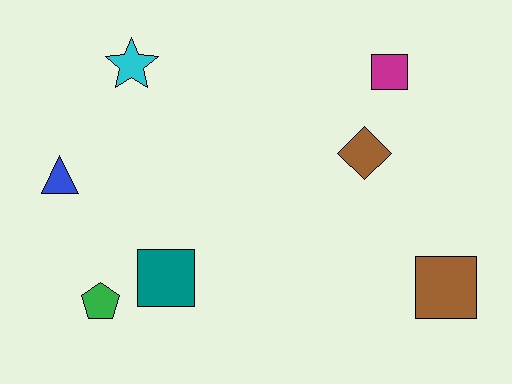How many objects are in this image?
There are 7 objects.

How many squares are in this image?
There are 3 squares.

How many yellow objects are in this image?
There are no yellow objects.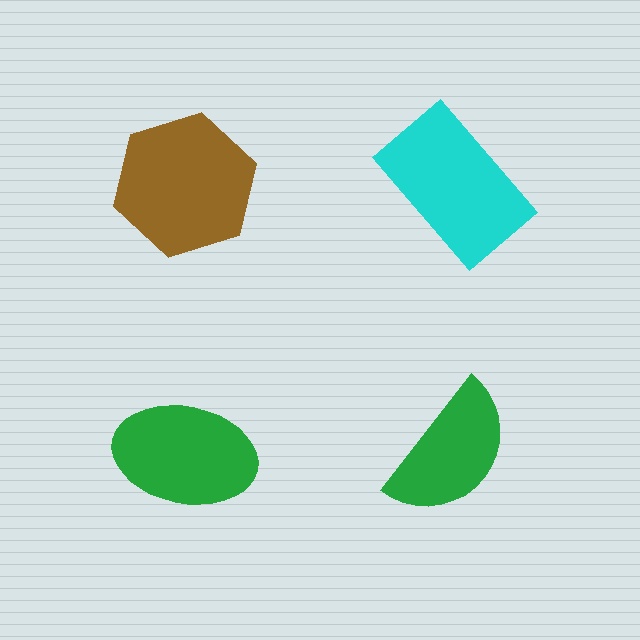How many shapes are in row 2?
2 shapes.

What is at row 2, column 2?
A green semicircle.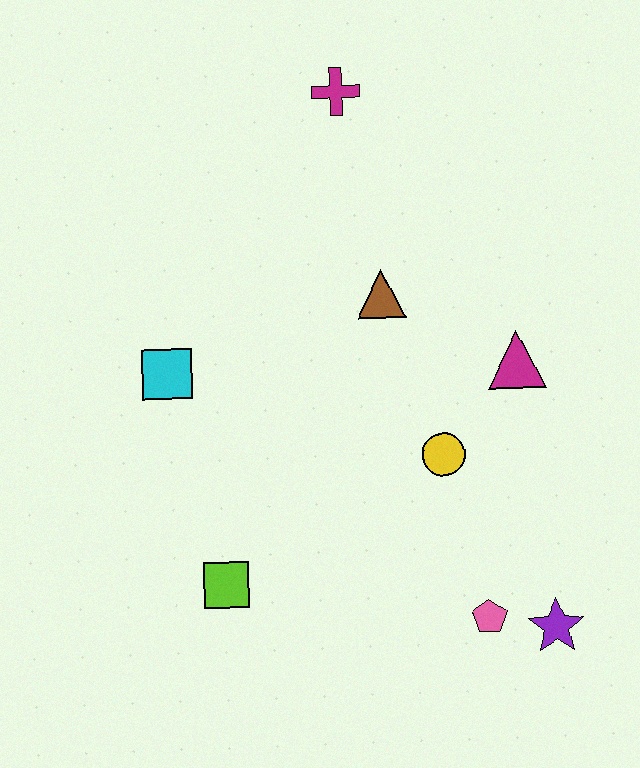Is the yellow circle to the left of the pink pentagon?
Yes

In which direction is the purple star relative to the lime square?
The purple star is to the right of the lime square.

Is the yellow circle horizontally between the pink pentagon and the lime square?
Yes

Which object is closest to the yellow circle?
The magenta triangle is closest to the yellow circle.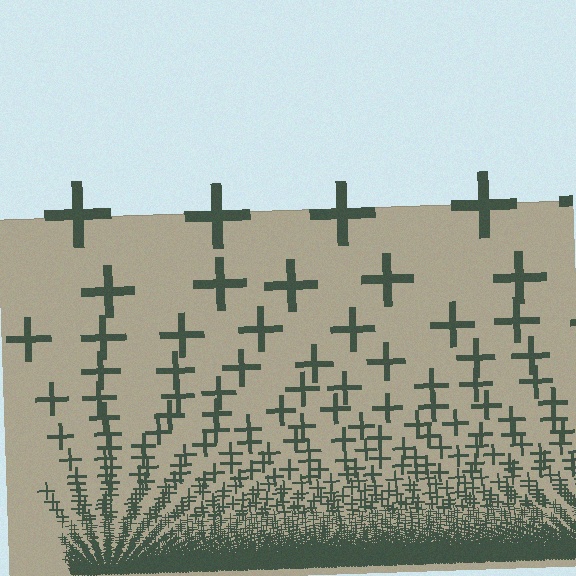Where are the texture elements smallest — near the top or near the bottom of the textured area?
Near the bottom.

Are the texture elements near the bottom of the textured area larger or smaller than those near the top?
Smaller. The gradient is inverted — elements near the bottom are smaller and denser.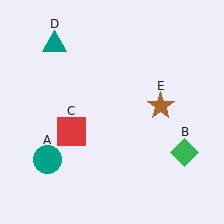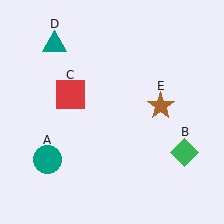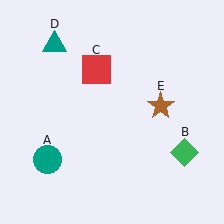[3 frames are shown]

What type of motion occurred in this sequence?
The red square (object C) rotated clockwise around the center of the scene.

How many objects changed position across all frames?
1 object changed position: red square (object C).